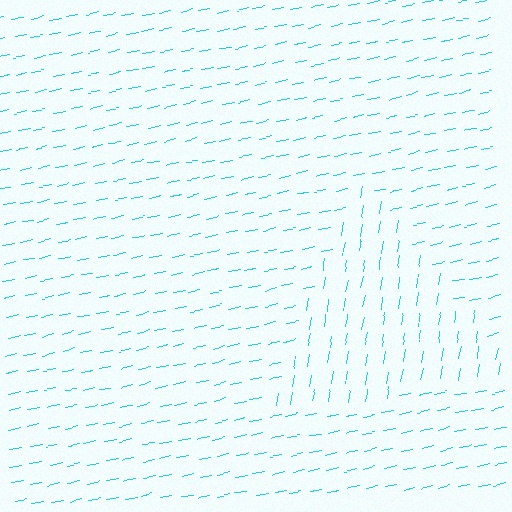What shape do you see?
I see a triangle.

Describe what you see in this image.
The image is filled with small cyan line segments. A triangle region in the image has lines oriented differently from the surrounding lines, creating a visible texture boundary.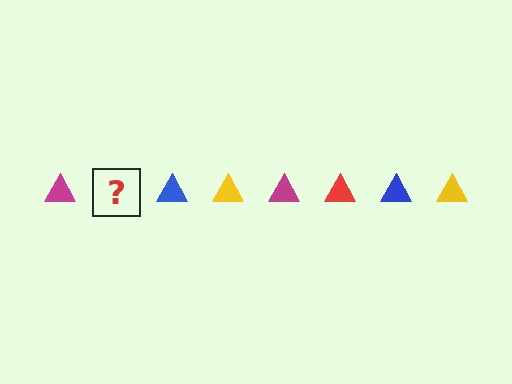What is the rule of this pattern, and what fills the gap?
The rule is that the pattern cycles through magenta, red, blue, yellow triangles. The gap should be filled with a red triangle.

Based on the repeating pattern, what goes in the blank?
The blank should be a red triangle.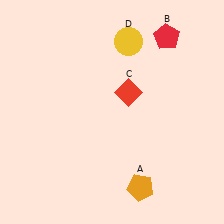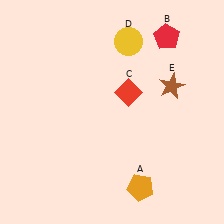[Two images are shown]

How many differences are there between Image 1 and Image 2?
There is 1 difference between the two images.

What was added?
A brown star (E) was added in Image 2.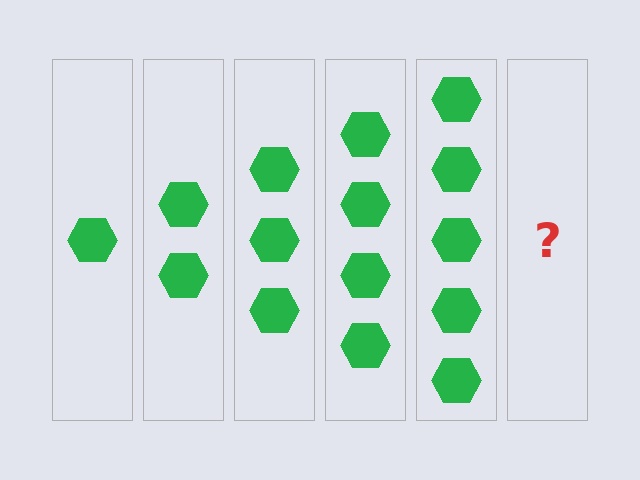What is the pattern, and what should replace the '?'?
The pattern is that each step adds one more hexagon. The '?' should be 6 hexagons.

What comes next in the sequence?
The next element should be 6 hexagons.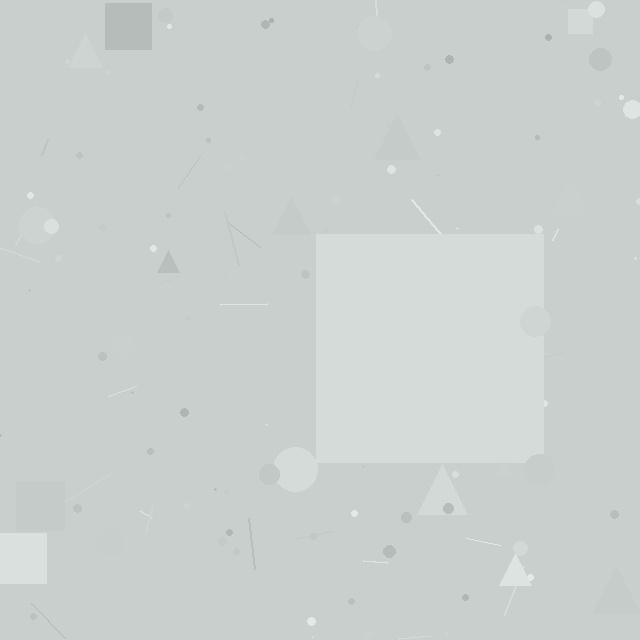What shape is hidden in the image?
A square is hidden in the image.